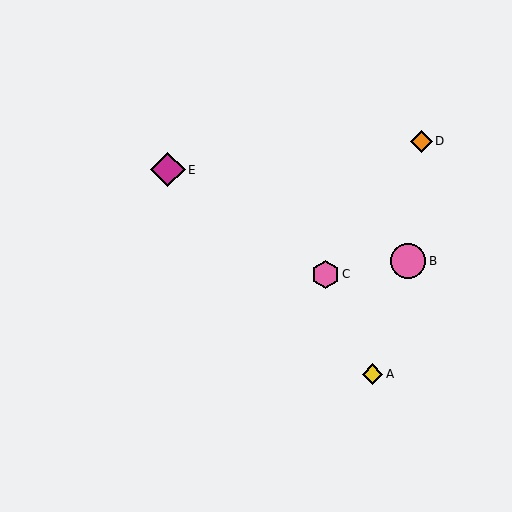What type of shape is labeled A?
Shape A is a yellow diamond.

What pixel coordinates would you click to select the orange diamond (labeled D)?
Click at (421, 141) to select the orange diamond D.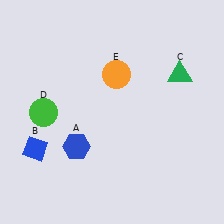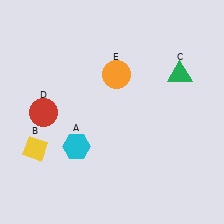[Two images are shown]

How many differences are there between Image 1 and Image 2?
There are 3 differences between the two images.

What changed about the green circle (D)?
In Image 1, D is green. In Image 2, it changed to red.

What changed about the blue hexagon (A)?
In Image 1, A is blue. In Image 2, it changed to cyan.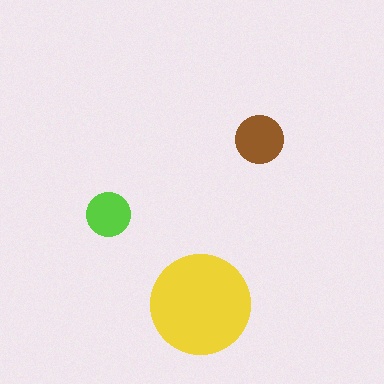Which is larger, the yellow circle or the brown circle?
The yellow one.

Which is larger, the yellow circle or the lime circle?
The yellow one.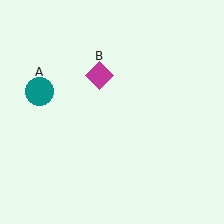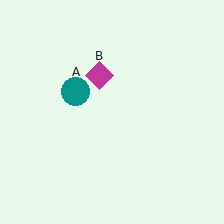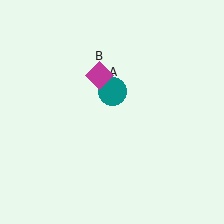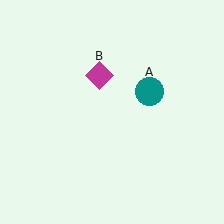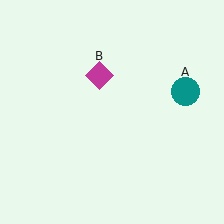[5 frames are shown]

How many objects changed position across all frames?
1 object changed position: teal circle (object A).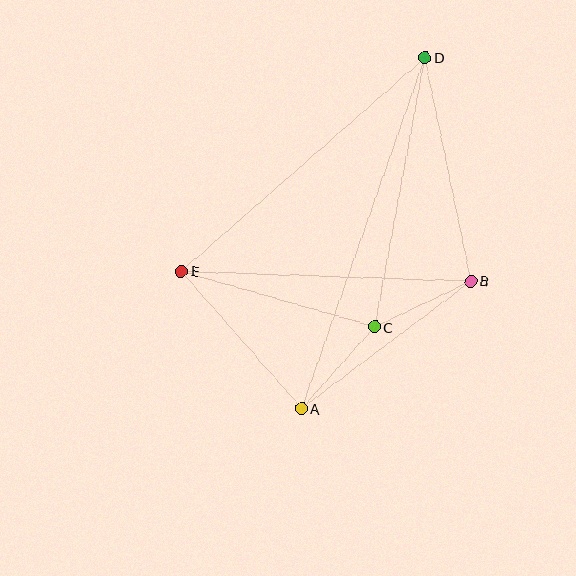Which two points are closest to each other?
Points B and C are closest to each other.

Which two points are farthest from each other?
Points A and D are farthest from each other.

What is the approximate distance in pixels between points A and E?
The distance between A and E is approximately 182 pixels.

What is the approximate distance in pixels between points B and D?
The distance between B and D is approximately 229 pixels.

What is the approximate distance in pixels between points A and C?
The distance between A and C is approximately 109 pixels.